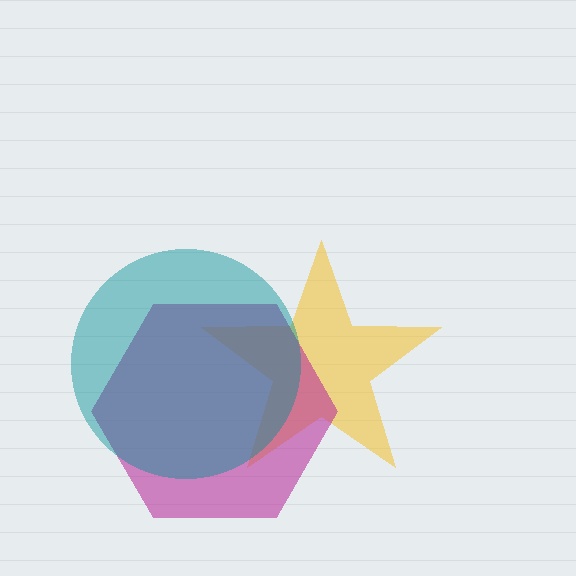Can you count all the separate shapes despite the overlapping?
Yes, there are 3 separate shapes.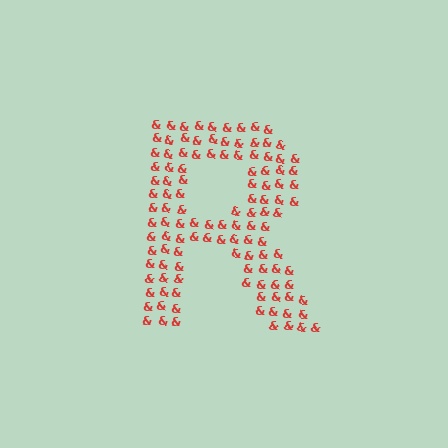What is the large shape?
The large shape is the letter R.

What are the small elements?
The small elements are ampersands.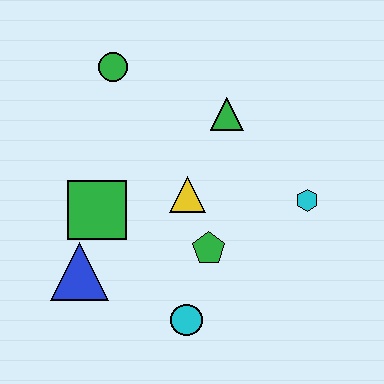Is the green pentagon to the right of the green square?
Yes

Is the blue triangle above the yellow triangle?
No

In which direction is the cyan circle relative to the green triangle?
The cyan circle is below the green triangle.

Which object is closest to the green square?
The blue triangle is closest to the green square.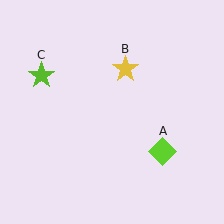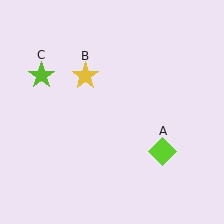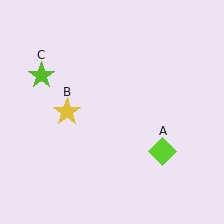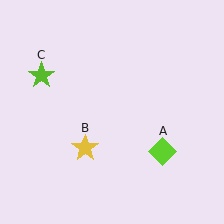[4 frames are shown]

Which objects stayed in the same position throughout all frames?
Lime diamond (object A) and lime star (object C) remained stationary.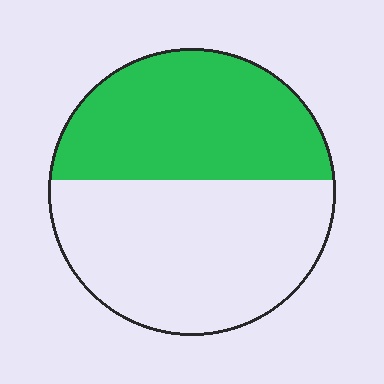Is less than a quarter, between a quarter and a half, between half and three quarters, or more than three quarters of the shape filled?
Between a quarter and a half.